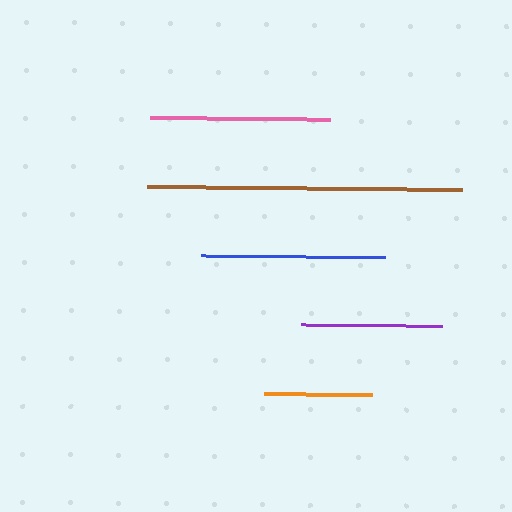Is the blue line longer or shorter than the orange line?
The blue line is longer than the orange line.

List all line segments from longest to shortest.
From longest to shortest: brown, blue, pink, purple, orange.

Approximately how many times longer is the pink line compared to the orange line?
The pink line is approximately 1.7 times the length of the orange line.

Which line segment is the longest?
The brown line is the longest at approximately 316 pixels.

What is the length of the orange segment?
The orange segment is approximately 108 pixels long.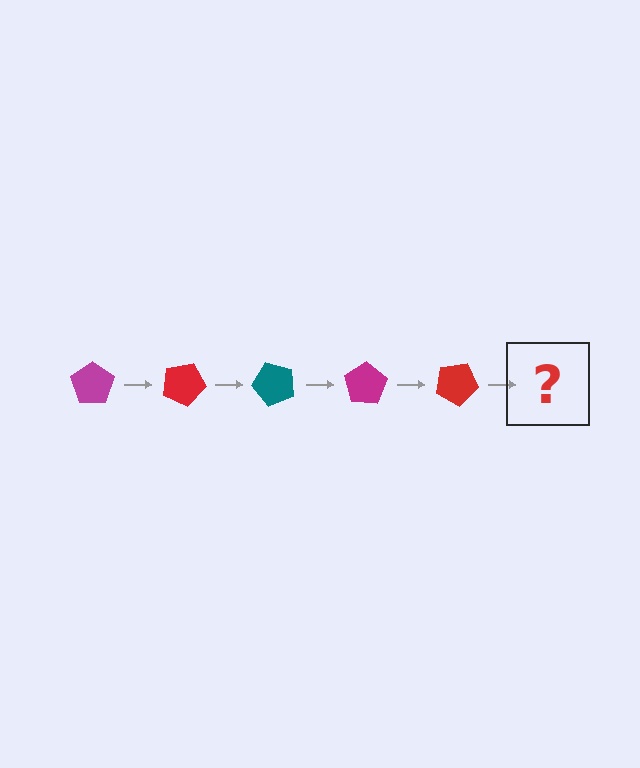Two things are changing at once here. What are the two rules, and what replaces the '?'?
The two rules are that it rotates 25 degrees each step and the color cycles through magenta, red, and teal. The '?' should be a teal pentagon, rotated 125 degrees from the start.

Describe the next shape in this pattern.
It should be a teal pentagon, rotated 125 degrees from the start.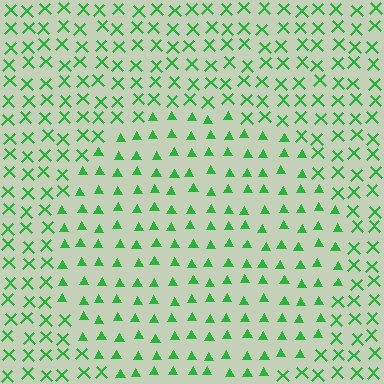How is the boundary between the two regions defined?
The boundary is defined by a change in element shape: triangles inside vs. X marks outside. All elements share the same color and spacing.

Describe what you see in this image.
The image is filled with small green elements arranged in a uniform grid. A circle-shaped region contains triangles, while the surrounding area contains X marks. The boundary is defined purely by the change in element shape.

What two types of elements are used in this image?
The image uses triangles inside the circle region and X marks outside it.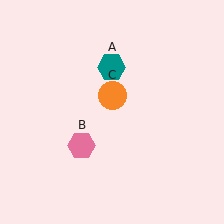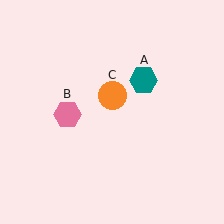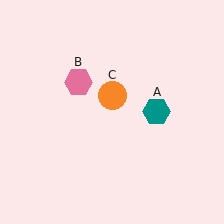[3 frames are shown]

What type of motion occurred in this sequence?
The teal hexagon (object A), pink hexagon (object B) rotated clockwise around the center of the scene.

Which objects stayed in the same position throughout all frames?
Orange circle (object C) remained stationary.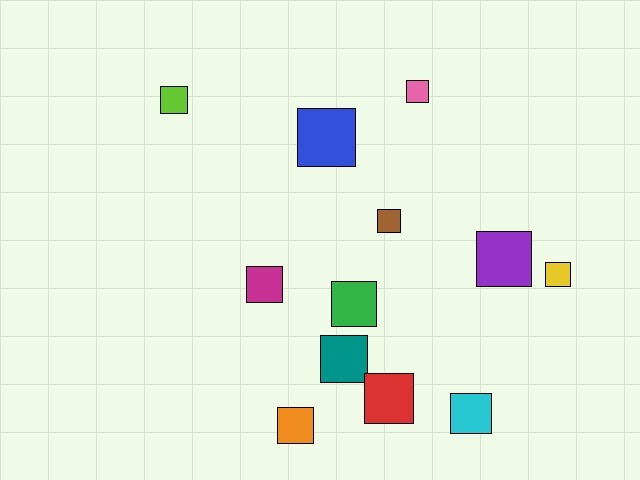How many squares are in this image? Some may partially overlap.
There are 12 squares.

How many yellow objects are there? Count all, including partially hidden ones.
There is 1 yellow object.